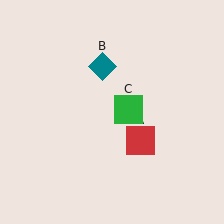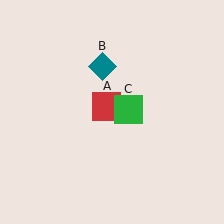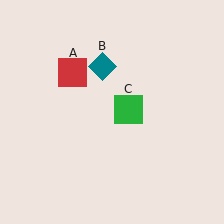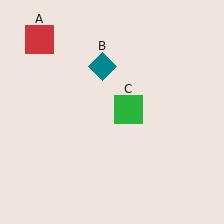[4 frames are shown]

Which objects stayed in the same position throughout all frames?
Teal diamond (object B) and green square (object C) remained stationary.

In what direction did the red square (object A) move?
The red square (object A) moved up and to the left.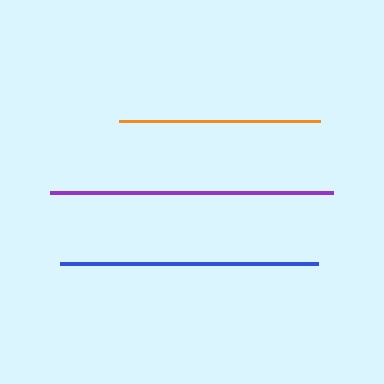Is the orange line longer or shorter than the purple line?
The purple line is longer than the orange line.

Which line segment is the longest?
The purple line is the longest at approximately 284 pixels.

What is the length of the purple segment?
The purple segment is approximately 284 pixels long.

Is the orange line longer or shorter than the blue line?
The blue line is longer than the orange line.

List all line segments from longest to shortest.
From longest to shortest: purple, blue, orange.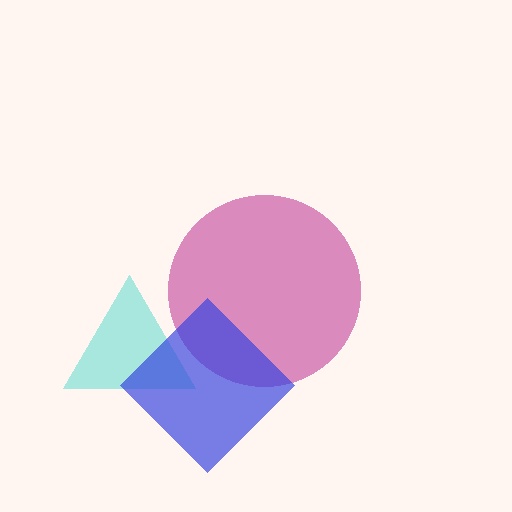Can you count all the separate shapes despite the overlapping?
Yes, there are 3 separate shapes.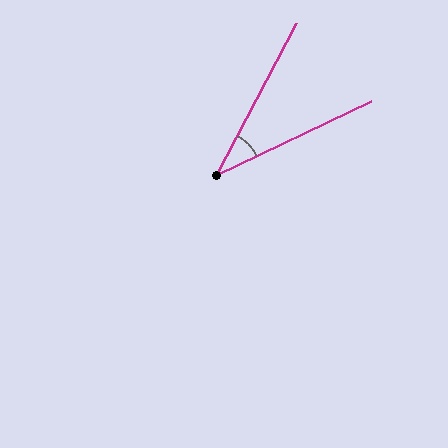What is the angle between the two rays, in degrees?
Approximately 37 degrees.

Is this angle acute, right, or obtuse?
It is acute.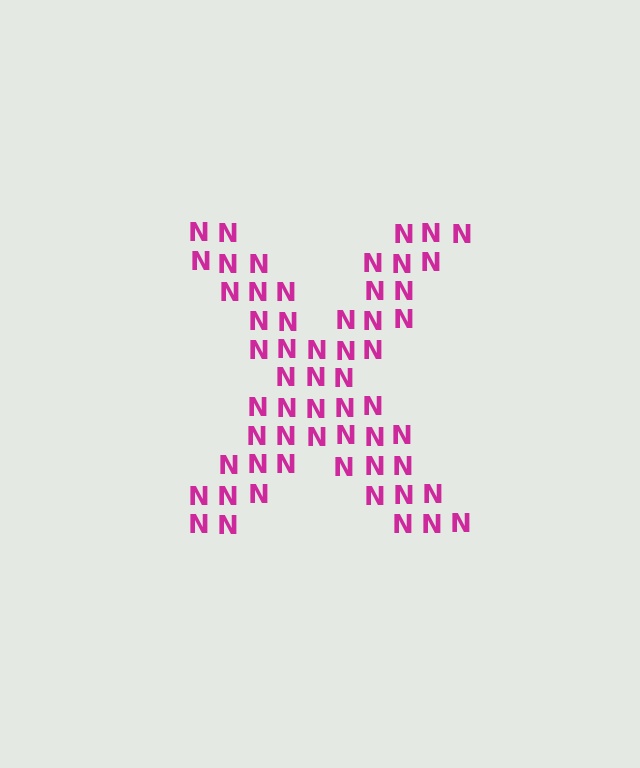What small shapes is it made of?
It is made of small letter N's.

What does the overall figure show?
The overall figure shows the letter X.